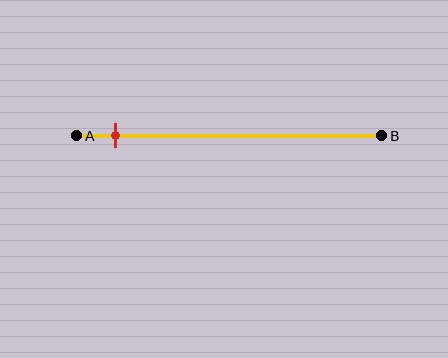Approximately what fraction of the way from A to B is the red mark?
The red mark is approximately 15% of the way from A to B.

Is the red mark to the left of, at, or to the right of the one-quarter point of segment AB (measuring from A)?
The red mark is to the left of the one-quarter point of segment AB.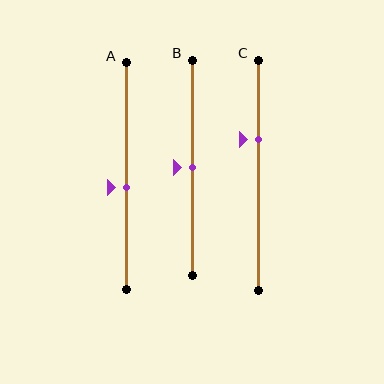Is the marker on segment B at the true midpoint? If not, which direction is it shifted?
Yes, the marker on segment B is at the true midpoint.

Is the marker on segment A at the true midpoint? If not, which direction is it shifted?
No, the marker on segment A is shifted downward by about 5% of the segment length.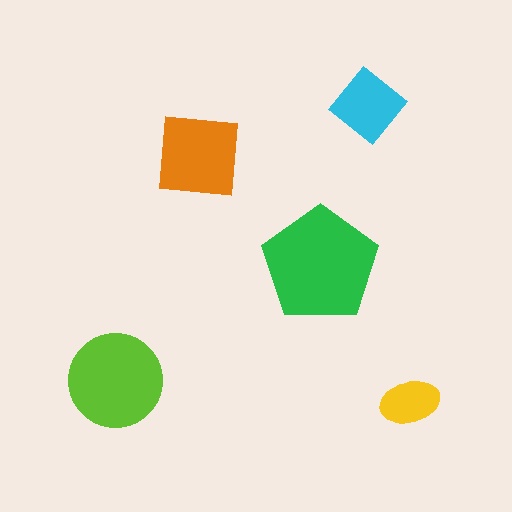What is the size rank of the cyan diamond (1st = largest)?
4th.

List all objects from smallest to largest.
The yellow ellipse, the cyan diamond, the orange square, the lime circle, the green pentagon.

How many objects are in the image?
There are 5 objects in the image.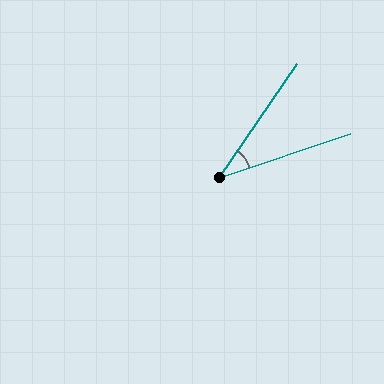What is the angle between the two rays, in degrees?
Approximately 37 degrees.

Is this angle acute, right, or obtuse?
It is acute.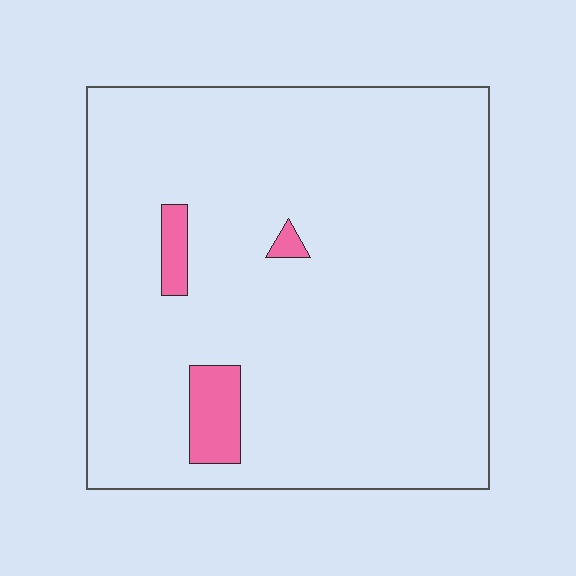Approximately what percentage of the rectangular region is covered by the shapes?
Approximately 5%.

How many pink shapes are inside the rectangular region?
3.